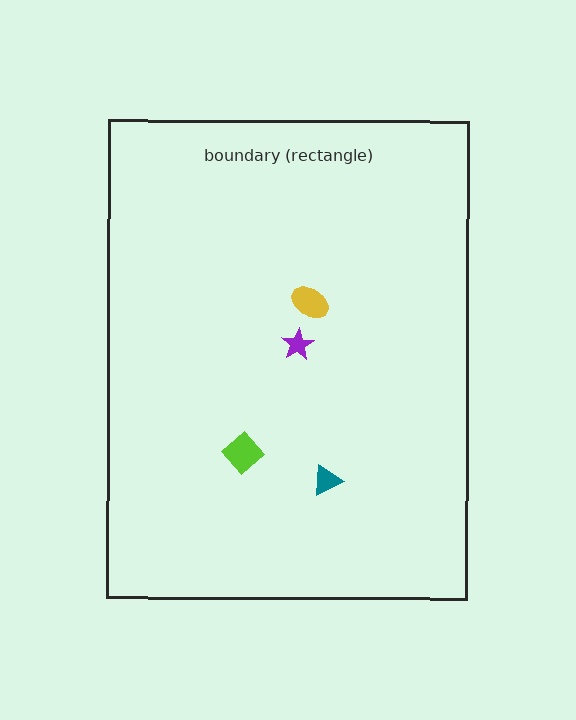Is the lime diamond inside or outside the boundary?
Inside.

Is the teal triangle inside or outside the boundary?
Inside.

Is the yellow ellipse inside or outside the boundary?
Inside.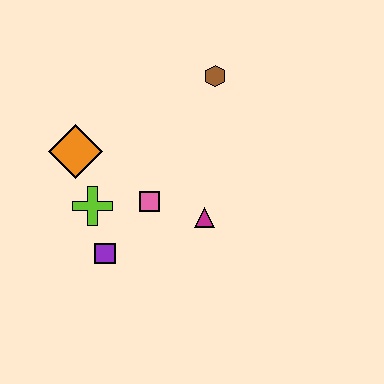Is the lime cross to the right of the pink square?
No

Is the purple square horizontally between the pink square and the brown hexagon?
No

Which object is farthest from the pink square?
The brown hexagon is farthest from the pink square.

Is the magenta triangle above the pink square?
No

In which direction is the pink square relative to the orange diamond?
The pink square is to the right of the orange diamond.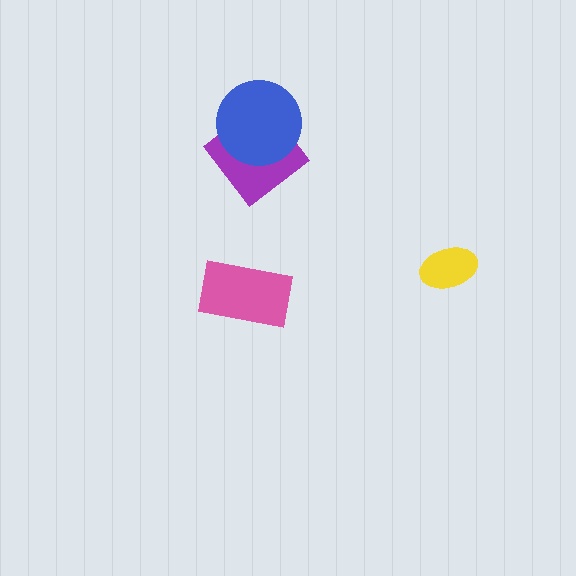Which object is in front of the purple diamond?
The blue circle is in front of the purple diamond.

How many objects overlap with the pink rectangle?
0 objects overlap with the pink rectangle.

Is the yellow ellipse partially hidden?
No, no other shape covers it.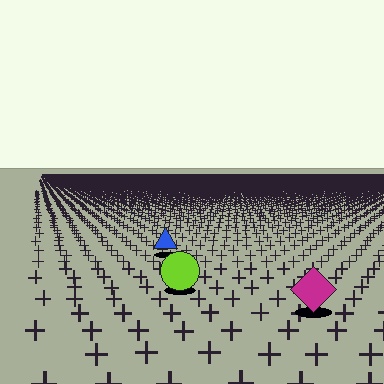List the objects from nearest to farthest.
From nearest to farthest: the magenta diamond, the lime circle, the blue triangle.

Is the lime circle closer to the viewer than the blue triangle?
Yes. The lime circle is closer — you can tell from the texture gradient: the ground texture is coarser near it.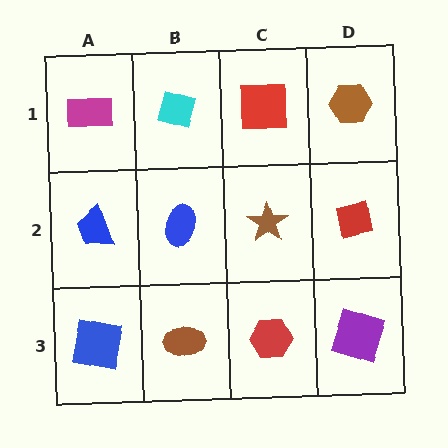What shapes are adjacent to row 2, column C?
A red square (row 1, column C), a red hexagon (row 3, column C), a blue ellipse (row 2, column B), a red square (row 2, column D).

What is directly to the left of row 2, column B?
A blue trapezoid.